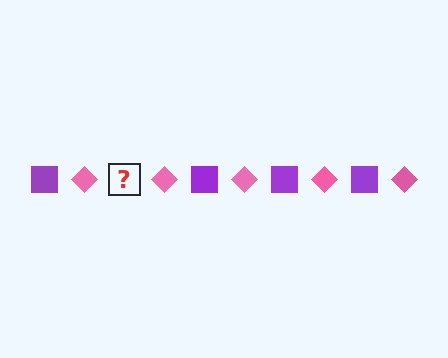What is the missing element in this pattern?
The missing element is a purple square.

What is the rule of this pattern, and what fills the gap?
The rule is that the pattern alternates between purple square and pink diamond. The gap should be filled with a purple square.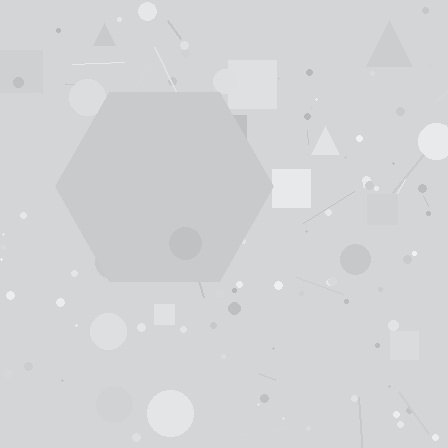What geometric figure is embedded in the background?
A hexagon is embedded in the background.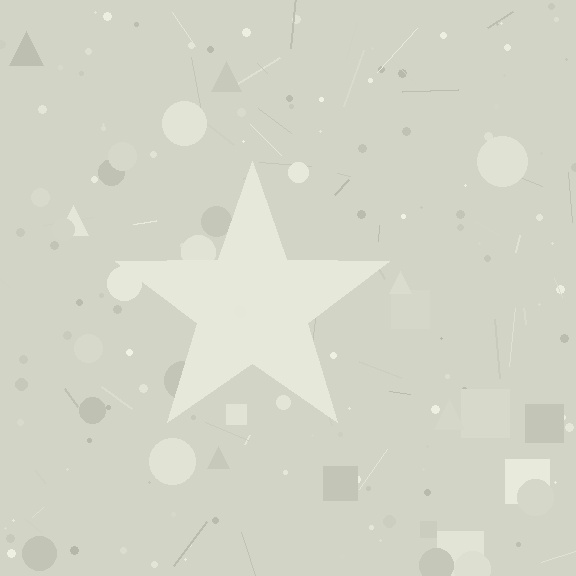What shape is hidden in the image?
A star is hidden in the image.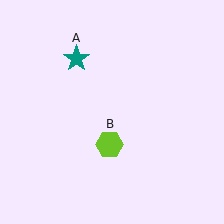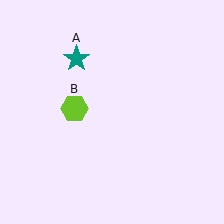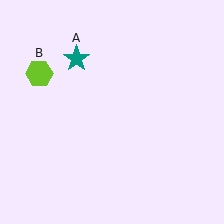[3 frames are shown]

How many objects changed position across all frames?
1 object changed position: lime hexagon (object B).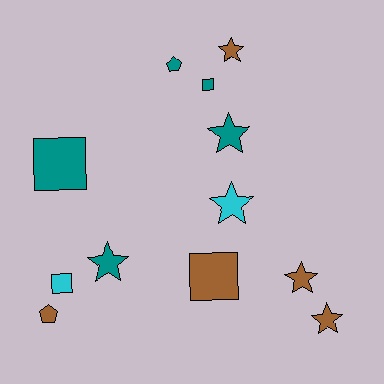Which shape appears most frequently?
Star, with 6 objects.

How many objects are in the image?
There are 12 objects.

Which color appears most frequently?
Brown, with 5 objects.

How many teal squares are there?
There are 2 teal squares.